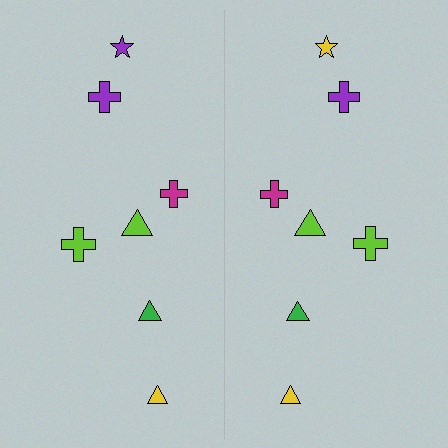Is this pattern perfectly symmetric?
No, the pattern is not perfectly symmetric. The yellow star on the right side breaks the symmetry — its mirror counterpart is purple.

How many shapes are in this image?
There are 14 shapes in this image.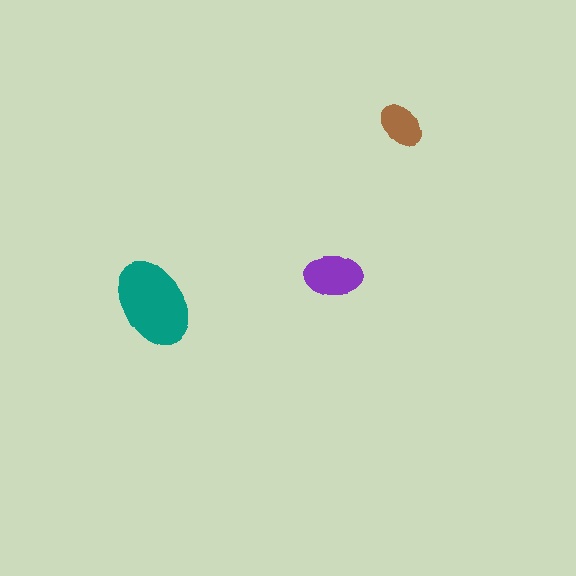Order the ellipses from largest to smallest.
the teal one, the purple one, the brown one.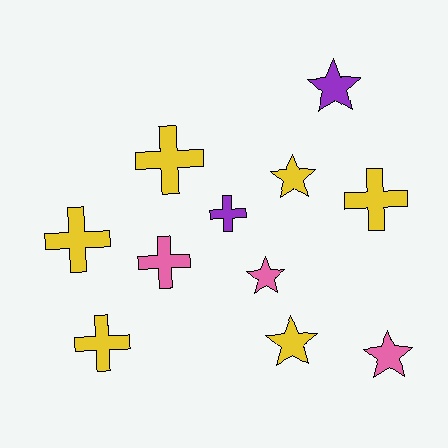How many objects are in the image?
There are 11 objects.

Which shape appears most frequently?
Cross, with 6 objects.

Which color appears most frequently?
Yellow, with 6 objects.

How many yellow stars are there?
There are 2 yellow stars.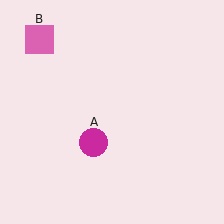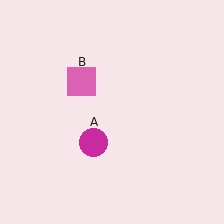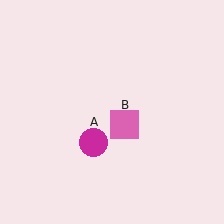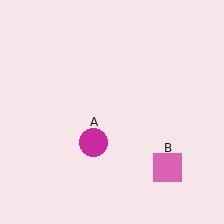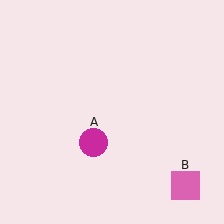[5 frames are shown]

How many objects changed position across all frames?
1 object changed position: pink square (object B).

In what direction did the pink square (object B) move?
The pink square (object B) moved down and to the right.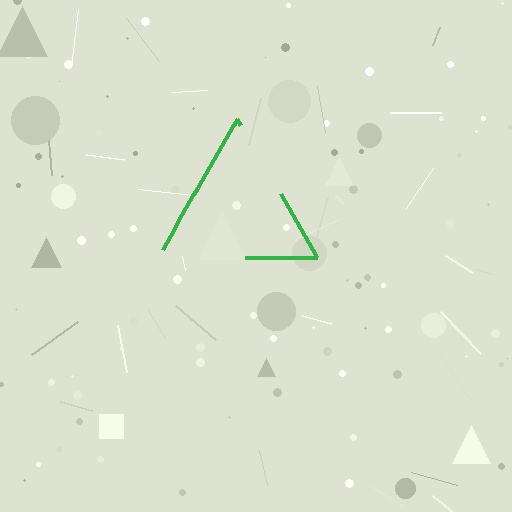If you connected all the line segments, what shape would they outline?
They would outline a triangle.